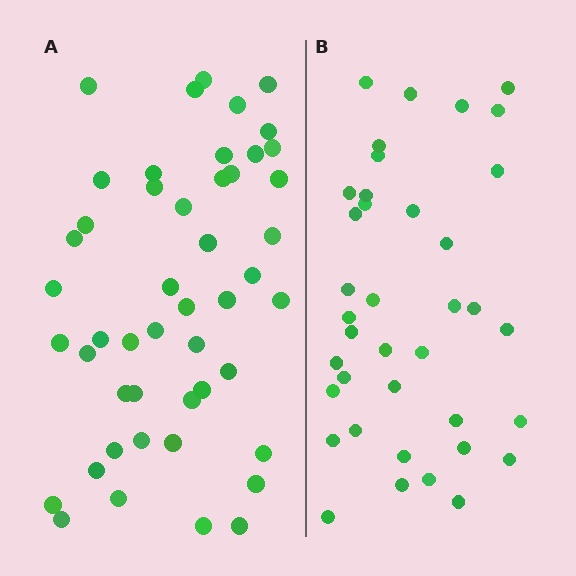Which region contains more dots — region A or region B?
Region A (the left region) has more dots.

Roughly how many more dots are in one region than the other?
Region A has roughly 10 or so more dots than region B.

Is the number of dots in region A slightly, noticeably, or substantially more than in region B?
Region A has noticeably more, but not dramatically so. The ratio is roughly 1.3 to 1.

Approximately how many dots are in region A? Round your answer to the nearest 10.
About 50 dots. (The exact count is 48, which rounds to 50.)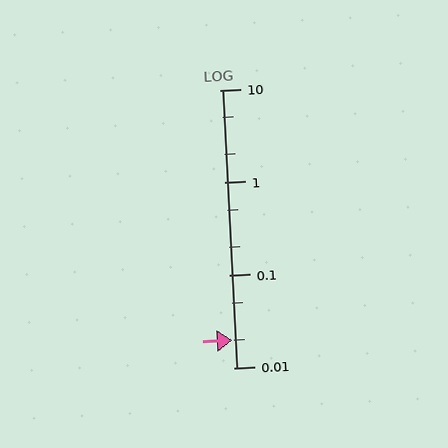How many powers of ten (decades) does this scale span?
The scale spans 3 decades, from 0.01 to 10.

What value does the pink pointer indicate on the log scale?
The pointer indicates approximately 0.02.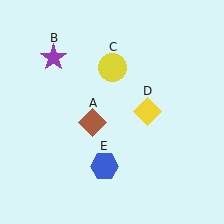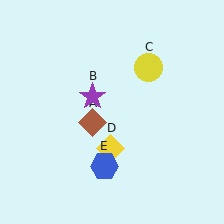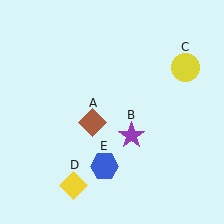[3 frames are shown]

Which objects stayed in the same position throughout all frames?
Brown diamond (object A) and blue hexagon (object E) remained stationary.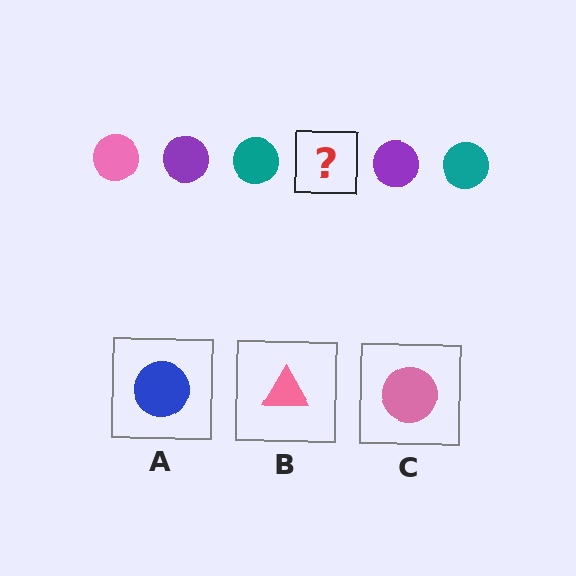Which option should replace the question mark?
Option C.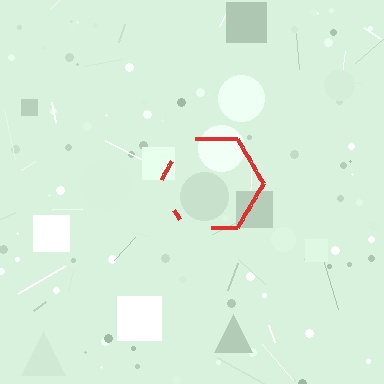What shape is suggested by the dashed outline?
The dashed outline suggests a hexagon.